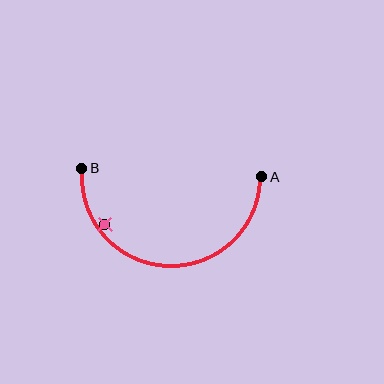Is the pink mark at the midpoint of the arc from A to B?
No — the pink mark does not lie on the arc at all. It sits slightly inside the curve.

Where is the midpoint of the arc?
The arc midpoint is the point on the curve farthest from the straight line joining A and B. It sits below that line.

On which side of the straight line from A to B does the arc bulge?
The arc bulges below the straight line connecting A and B.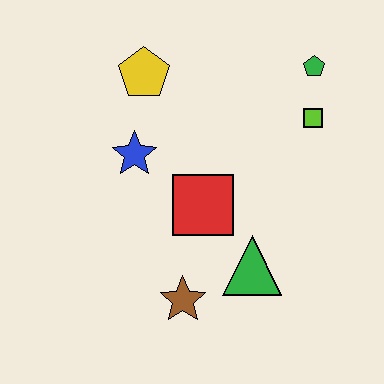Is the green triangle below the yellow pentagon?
Yes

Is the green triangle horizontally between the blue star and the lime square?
Yes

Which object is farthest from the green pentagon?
The brown star is farthest from the green pentagon.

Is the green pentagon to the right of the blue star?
Yes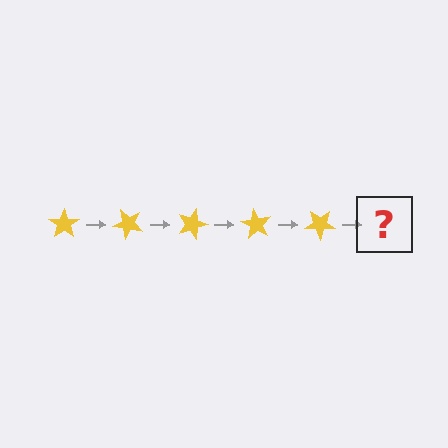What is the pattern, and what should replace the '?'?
The pattern is that the star rotates 45 degrees each step. The '?' should be a yellow star rotated 225 degrees.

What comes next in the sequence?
The next element should be a yellow star rotated 225 degrees.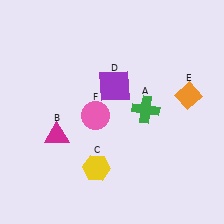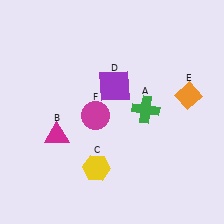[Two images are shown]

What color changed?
The circle (F) changed from pink in Image 1 to magenta in Image 2.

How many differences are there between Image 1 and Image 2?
There is 1 difference between the two images.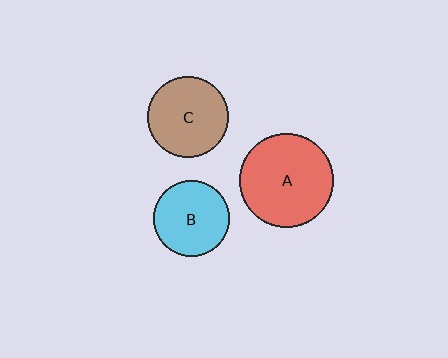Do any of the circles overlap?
No, none of the circles overlap.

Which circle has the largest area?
Circle A (red).